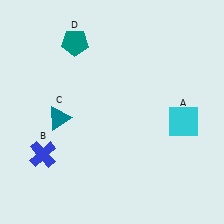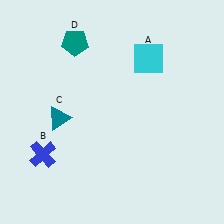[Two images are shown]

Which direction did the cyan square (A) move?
The cyan square (A) moved up.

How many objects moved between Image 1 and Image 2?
1 object moved between the two images.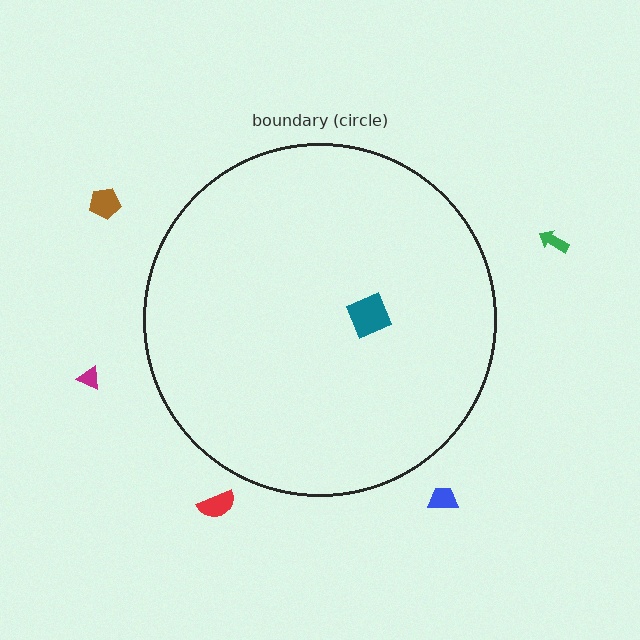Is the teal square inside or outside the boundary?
Inside.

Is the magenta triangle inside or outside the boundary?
Outside.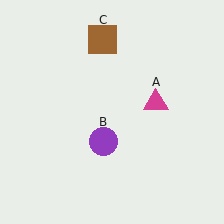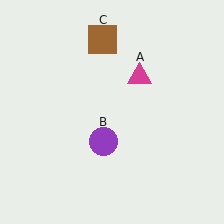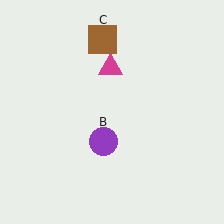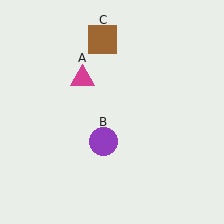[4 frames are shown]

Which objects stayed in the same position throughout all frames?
Purple circle (object B) and brown square (object C) remained stationary.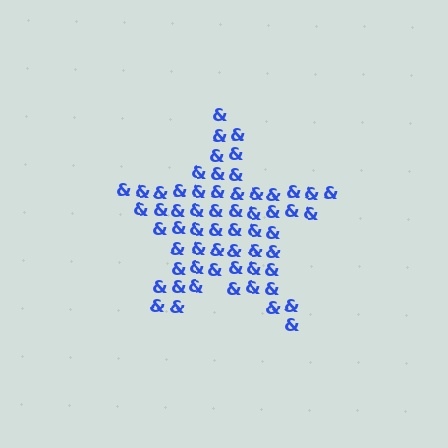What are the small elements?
The small elements are ampersands.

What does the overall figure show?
The overall figure shows a star.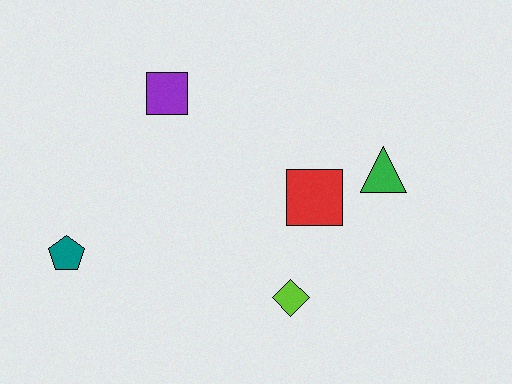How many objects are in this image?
There are 5 objects.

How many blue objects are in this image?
There are no blue objects.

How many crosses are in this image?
There are no crosses.